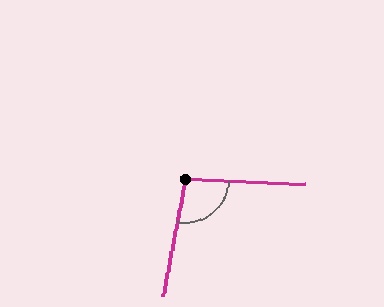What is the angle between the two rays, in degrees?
Approximately 99 degrees.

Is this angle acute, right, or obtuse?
It is obtuse.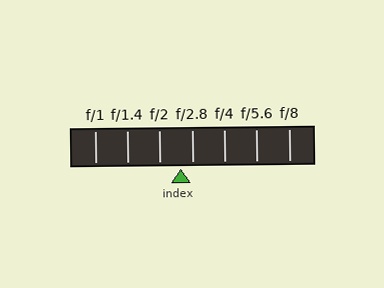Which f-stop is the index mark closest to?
The index mark is closest to f/2.8.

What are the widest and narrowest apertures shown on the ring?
The widest aperture shown is f/1 and the narrowest is f/8.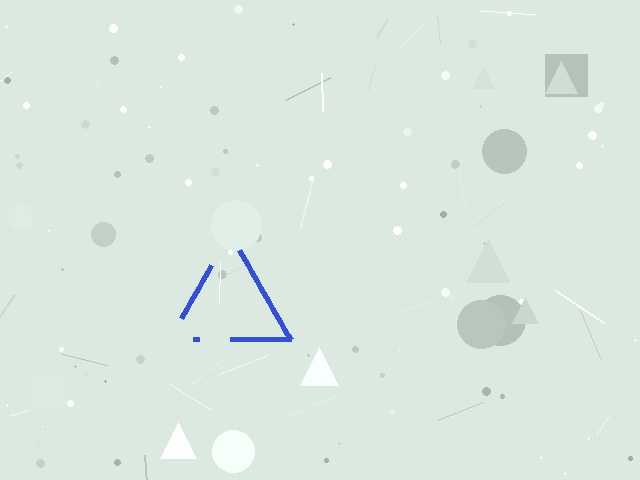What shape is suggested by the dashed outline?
The dashed outline suggests a triangle.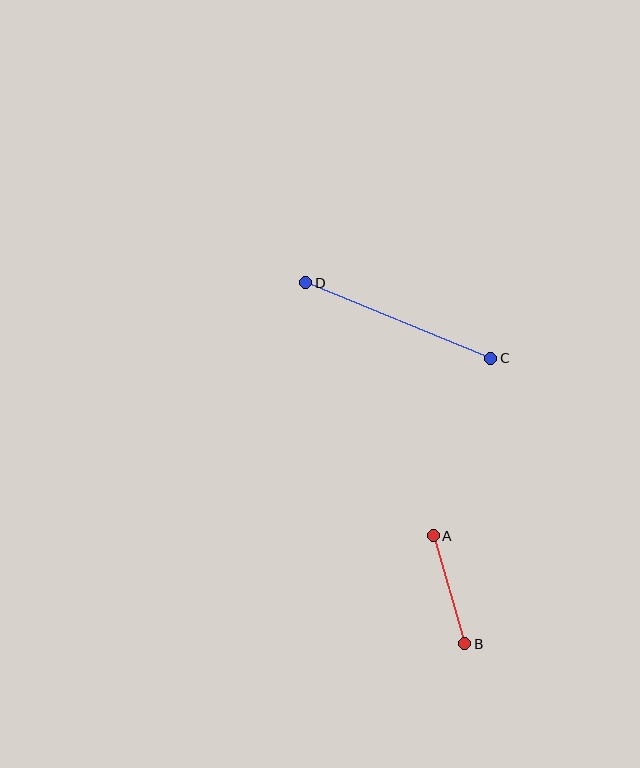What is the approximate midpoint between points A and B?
The midpoint is at approximately (449, 590) pixels.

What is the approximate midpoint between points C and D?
The midpoint is at approximately (398, 321) pixels.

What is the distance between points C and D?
The distance is approximately 200 pixels.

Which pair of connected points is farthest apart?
Points C and D are farthest apart.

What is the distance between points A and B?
The distance is approximately 113 pixels.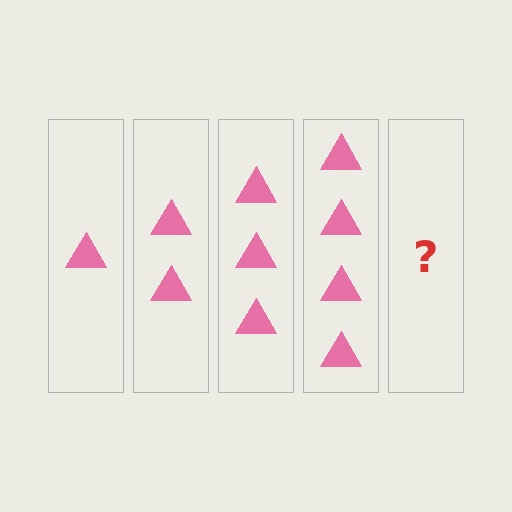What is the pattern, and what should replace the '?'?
The pattern is that each step adds one more triangle. The '?' should be 5 triangles.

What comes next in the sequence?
The next element should be 5 triangles.